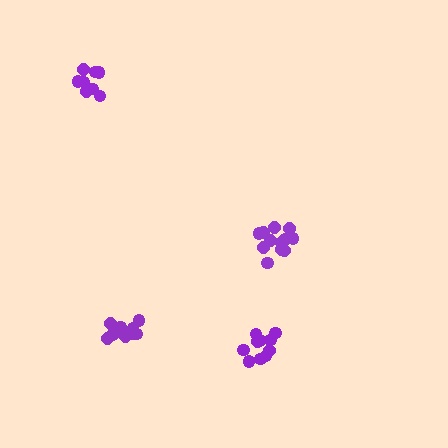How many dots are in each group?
Group 1: 10 dots, Group 2: 12 dots, Group 3: 11 dots, Group 4: 8 dots (41 total).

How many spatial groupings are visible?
There are 4 spatial groupings.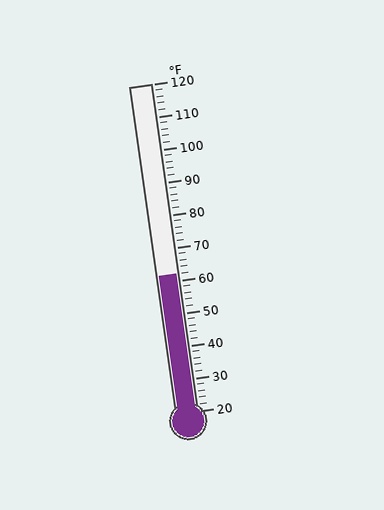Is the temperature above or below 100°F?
The temperature is below 100°F.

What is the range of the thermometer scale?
The thermometer scale ranges from 20°F to 120°F.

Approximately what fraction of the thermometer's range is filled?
The thermometer is filled to approximately 40% of its range.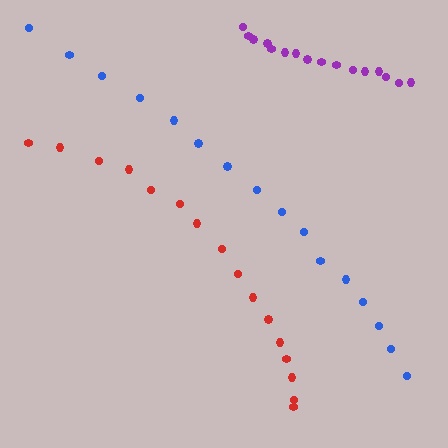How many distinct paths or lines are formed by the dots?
There are 3 distinct paths.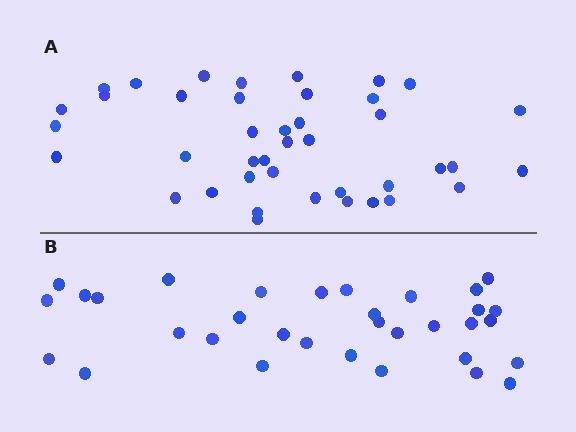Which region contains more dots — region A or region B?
Region A (the top region) has more dots.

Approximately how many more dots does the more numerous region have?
Region A has roughly 8 or so more dots than region B.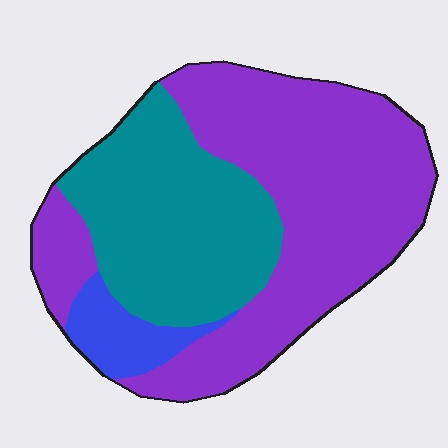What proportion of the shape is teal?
Teal covers 35% of the shape.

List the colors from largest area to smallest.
From largest to smallest: purple, teal, blue.